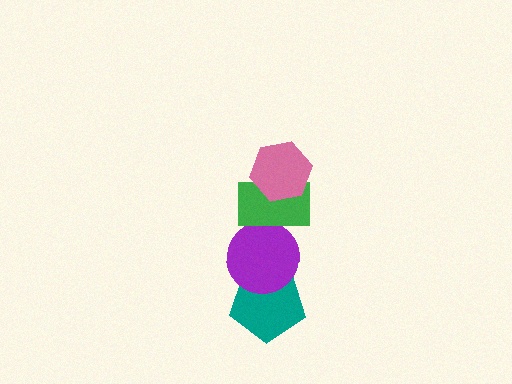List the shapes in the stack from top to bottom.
From top to bottom: the pink hexagon, the green rectangle, the purple circle, the teal pentagon.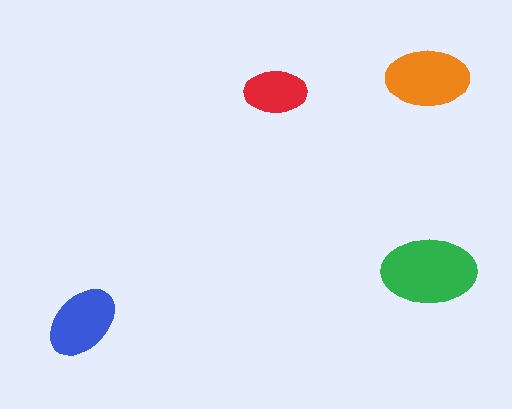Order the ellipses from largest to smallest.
the green one, the orange one, the blue one, the red one.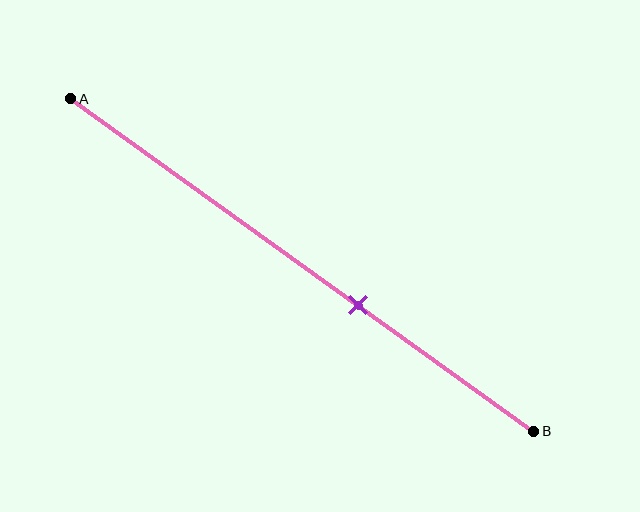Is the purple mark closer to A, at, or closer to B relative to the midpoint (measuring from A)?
The purple mark is closer to point B than the midpoint of segment AB.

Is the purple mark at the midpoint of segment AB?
No, the mark is at about 60% from A, not at the 50% midpoint.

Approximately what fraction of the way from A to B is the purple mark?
The purple mark is approximately 60% of the way from A to B.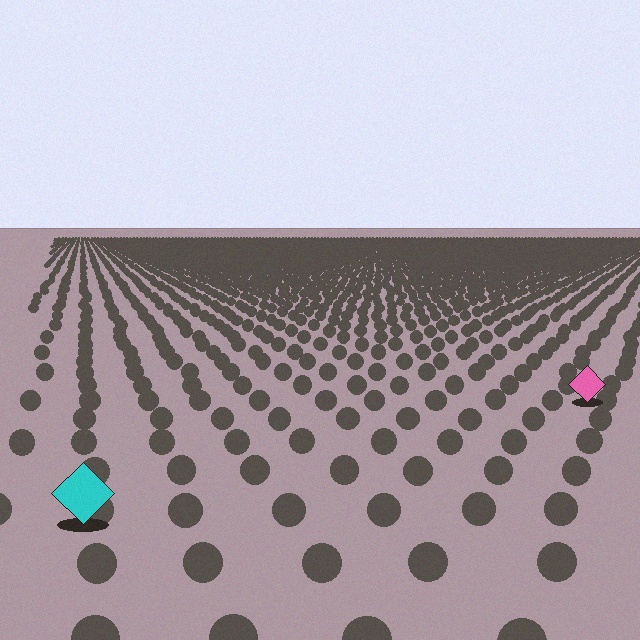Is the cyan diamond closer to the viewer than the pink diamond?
Yes. The cyan diamond is closer — you can tell from the texture gradient: the ground texture is coarser near it.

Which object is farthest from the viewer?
The pink diamond is farthest from the viewer. It appears smaller and the ground texture around it is denser.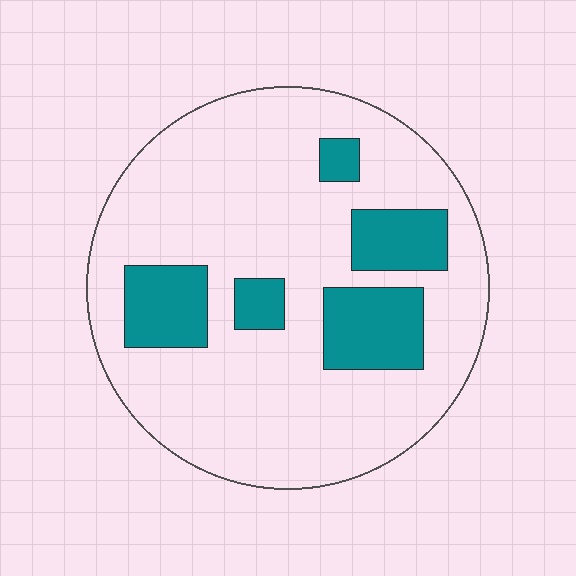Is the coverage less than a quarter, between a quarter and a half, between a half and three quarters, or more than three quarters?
Less than a quarter.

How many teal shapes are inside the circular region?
5.